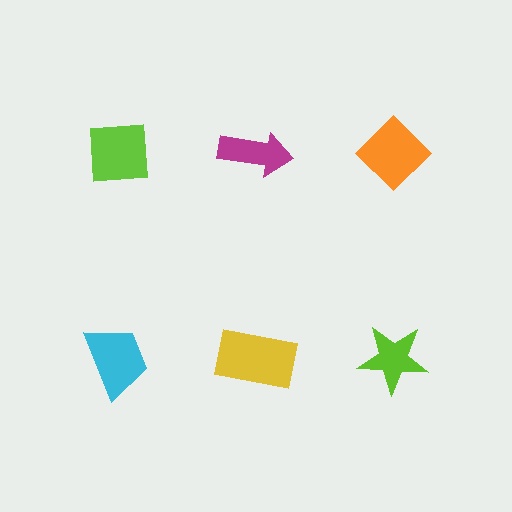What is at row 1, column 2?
A magenta arrow.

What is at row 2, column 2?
A yellow rectangle.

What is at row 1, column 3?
An orange diamond.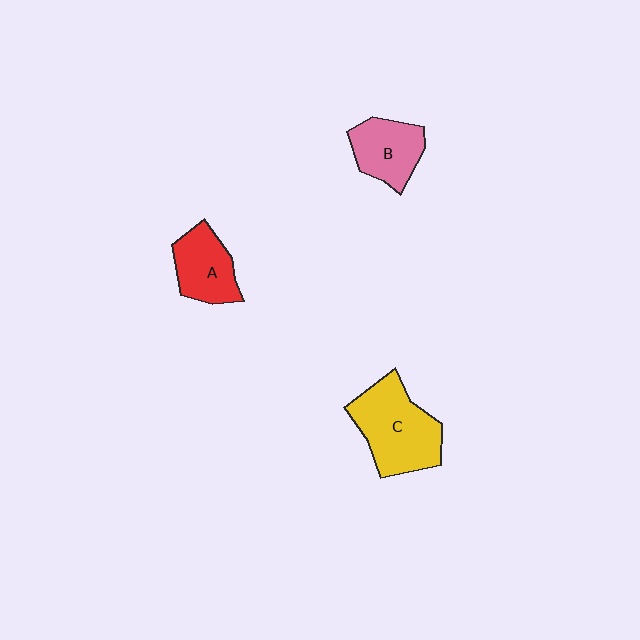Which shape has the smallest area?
Shape A (red).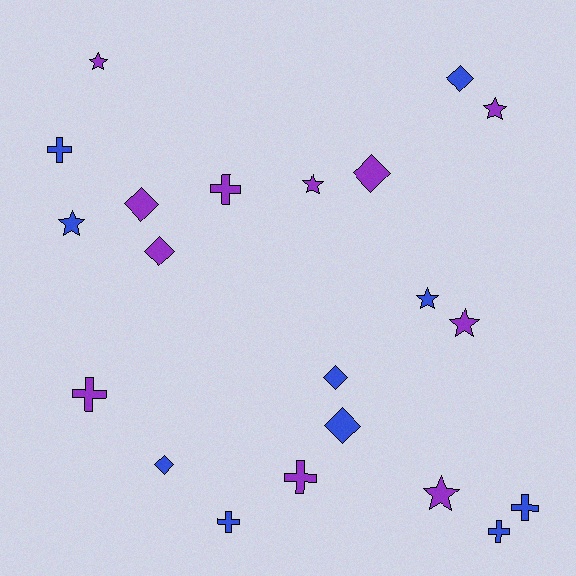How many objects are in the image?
There are 21 objects.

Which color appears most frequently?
Purple, with 11 objects.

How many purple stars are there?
There are 5 purple stars.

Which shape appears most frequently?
Diamond, with 7 objects.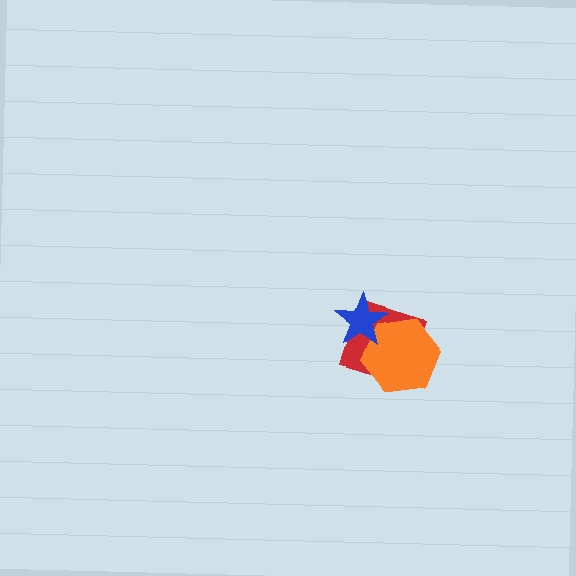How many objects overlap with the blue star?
2 objects overlap with the blue star.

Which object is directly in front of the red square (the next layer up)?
The orange hexagon is directly in front of the red square.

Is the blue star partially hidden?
No, no other shape covers it.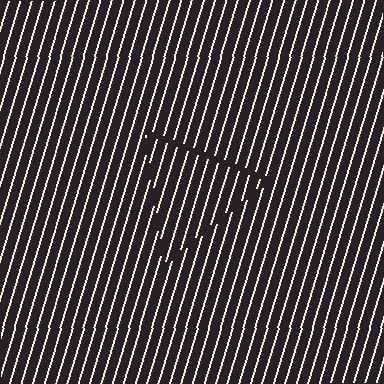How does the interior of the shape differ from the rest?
The interior of the shape contains the same grating, shifted by half a period — the contour is defined by the phase discontinuity where line-ends from the inner and outer gratings abut.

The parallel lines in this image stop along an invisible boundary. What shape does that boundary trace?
An illusory triangle. The interior of the shape contains the same grating, shifted by half a period — the contour is defined by the phase discontinuity where line-ends from the inner and outer gratings abut.